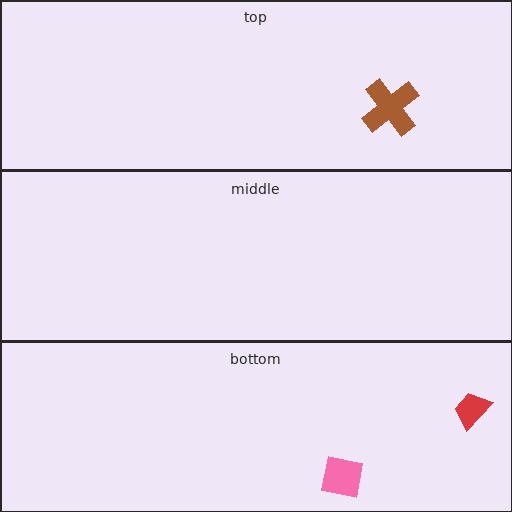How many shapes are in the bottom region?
2.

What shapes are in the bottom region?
The red trapezoid, the pink square.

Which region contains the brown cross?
The top region.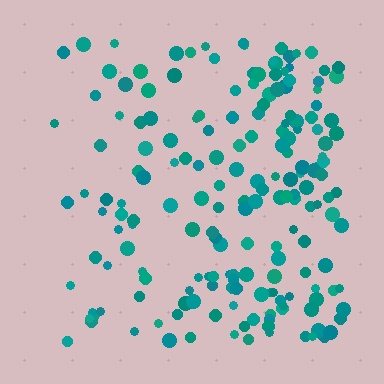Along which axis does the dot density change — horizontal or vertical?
Horizontal.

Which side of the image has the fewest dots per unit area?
The left.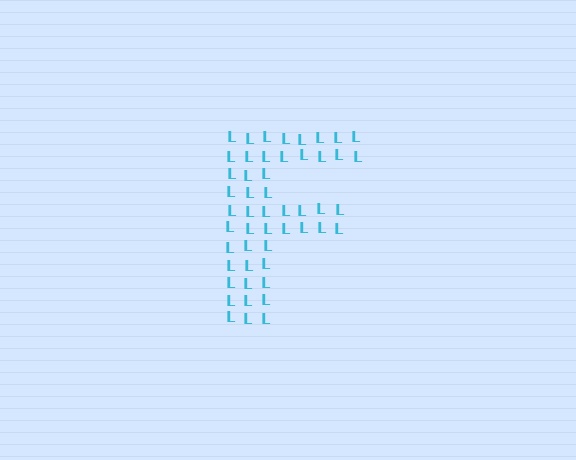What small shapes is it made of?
It is made of small letter L's.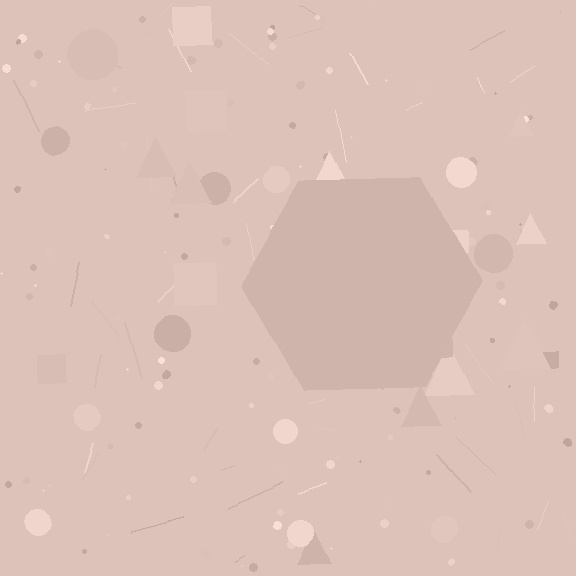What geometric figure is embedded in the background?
A hexagon is embedded in the background.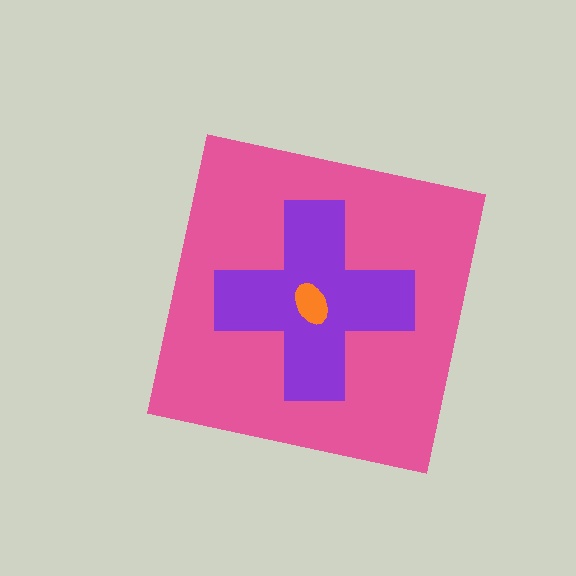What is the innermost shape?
The orange ellipse.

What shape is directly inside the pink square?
The purple cross.